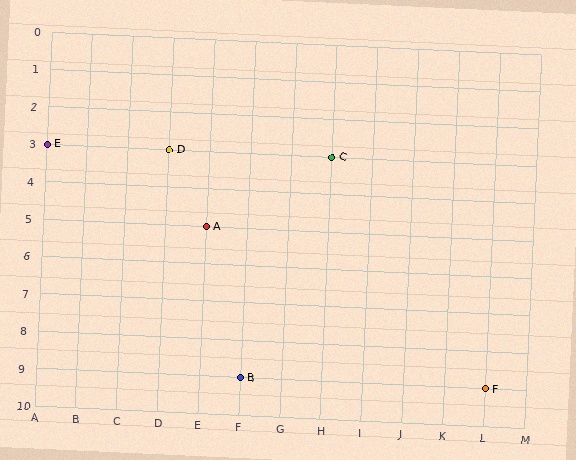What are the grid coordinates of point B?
Point B is at grid coordinates (F, 9).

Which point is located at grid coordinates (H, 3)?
Point C is at (H, 3).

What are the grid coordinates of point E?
Point E is at grid coordinates (A, 3).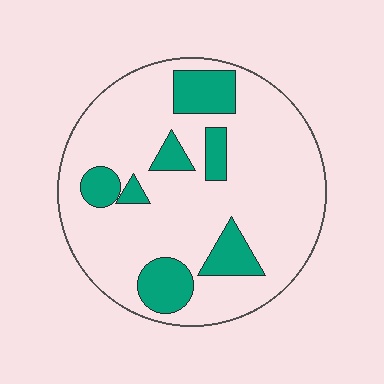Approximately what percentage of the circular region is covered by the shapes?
Approximately 20%.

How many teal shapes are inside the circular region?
7.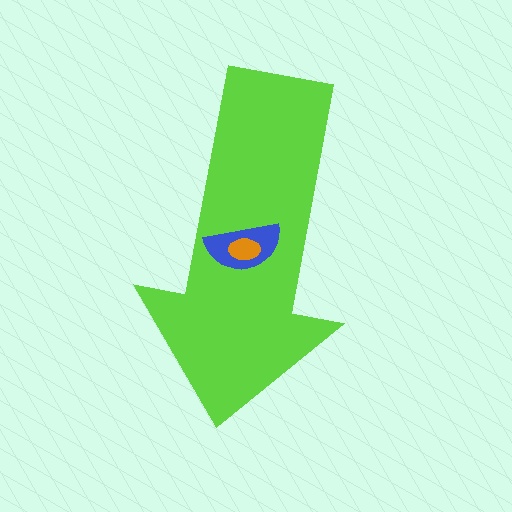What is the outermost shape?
The lime arrow.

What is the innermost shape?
The orange ellipse.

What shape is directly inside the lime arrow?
The blue semicircle.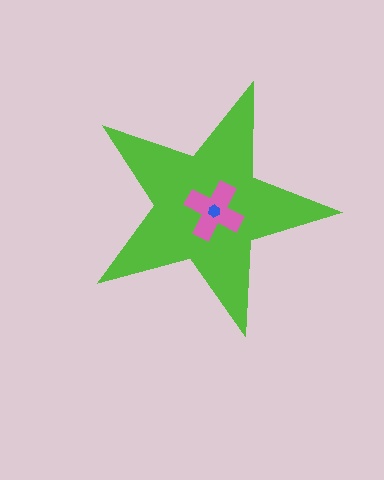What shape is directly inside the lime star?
The pink cross.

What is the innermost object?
The blue hexagon.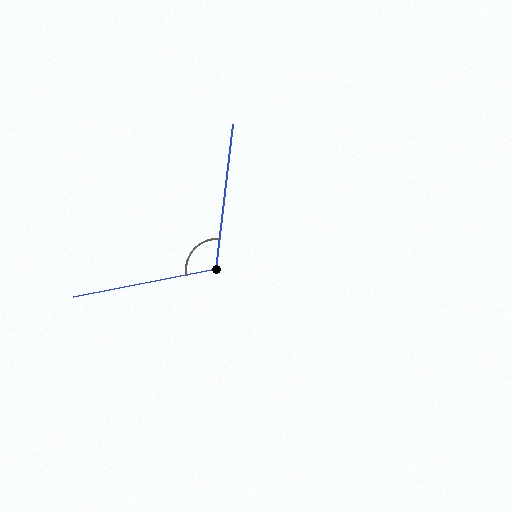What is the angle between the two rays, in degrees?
Approximately 107 degrees.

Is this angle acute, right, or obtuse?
It is obtuse.